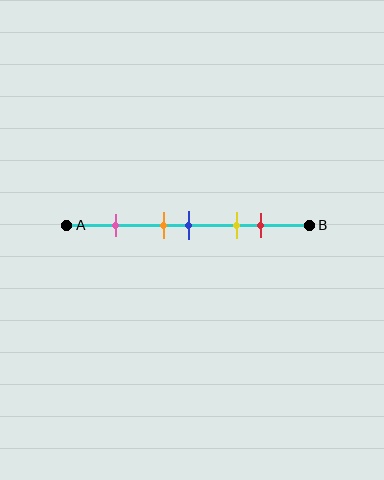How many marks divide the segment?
There are 5 marks dividing the segment.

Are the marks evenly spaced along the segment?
No, the marks are not evenly spaced.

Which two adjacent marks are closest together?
The orange and blue marks are the closest adjacent pair.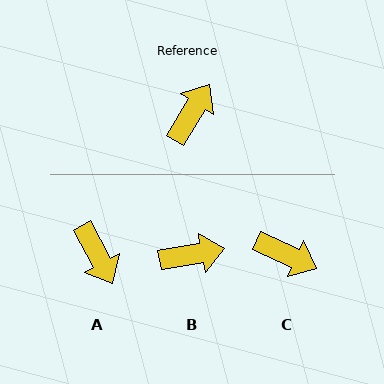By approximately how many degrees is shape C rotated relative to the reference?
Approximately 83 degrees clockwise.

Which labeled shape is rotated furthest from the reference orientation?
A, about 121 degrees away.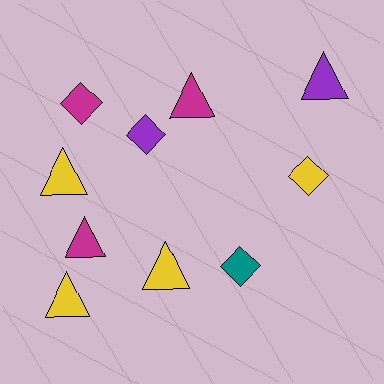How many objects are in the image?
There are 10 objects.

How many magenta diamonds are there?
There is 1 magenta diamond.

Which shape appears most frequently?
Triangle, with 6 objects.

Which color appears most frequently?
Yellow, with 4 objects.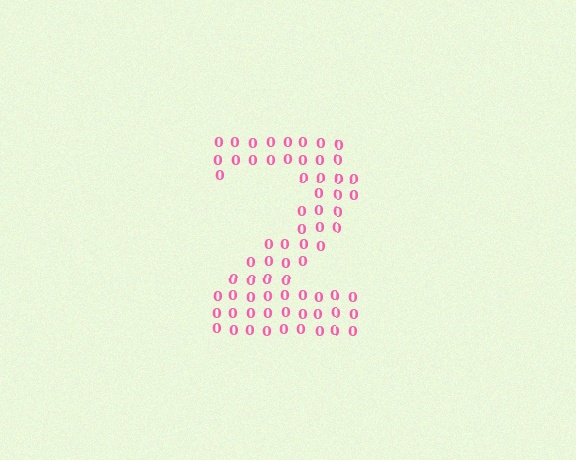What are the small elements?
The small elements are digit 0's.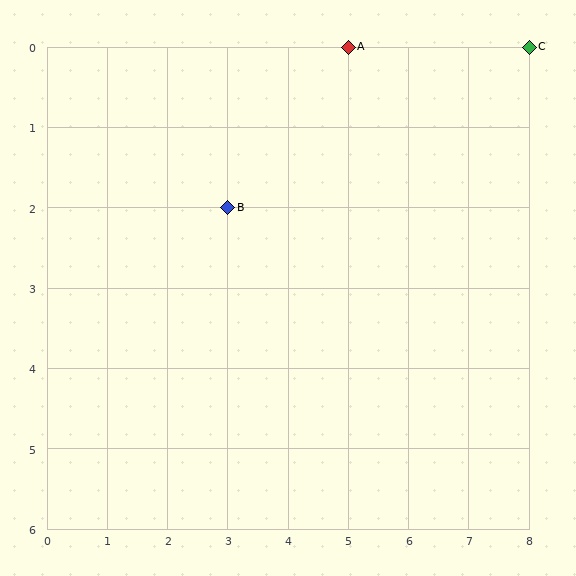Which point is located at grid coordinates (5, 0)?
Point A is at (5, 0).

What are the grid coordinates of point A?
Point A is at grid coordinates (5, 0).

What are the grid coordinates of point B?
Point B is at grid coordinates (3, 2).